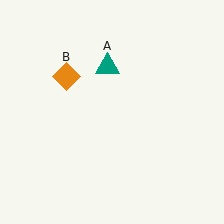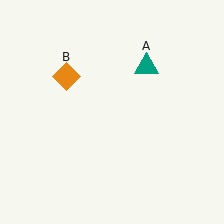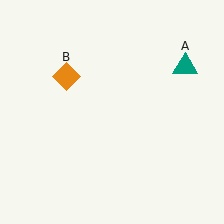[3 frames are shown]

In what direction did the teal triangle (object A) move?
The teal triangle (object A) moved right.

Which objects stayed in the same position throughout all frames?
Orange diamond (object B) remained stationary.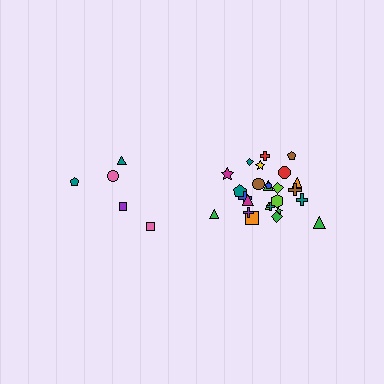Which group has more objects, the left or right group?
The right group.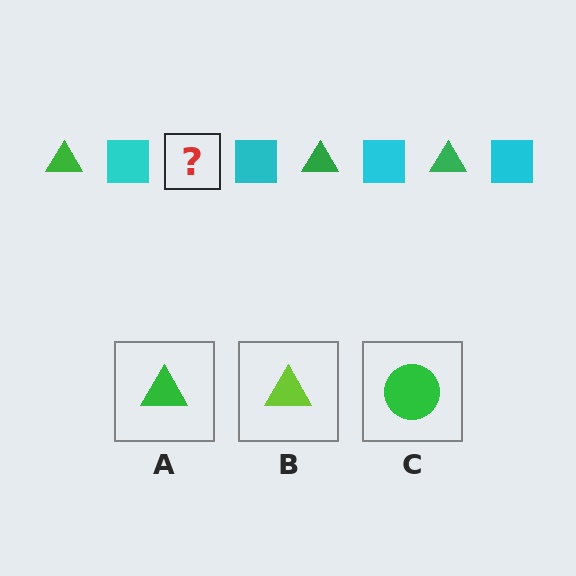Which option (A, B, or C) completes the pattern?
A.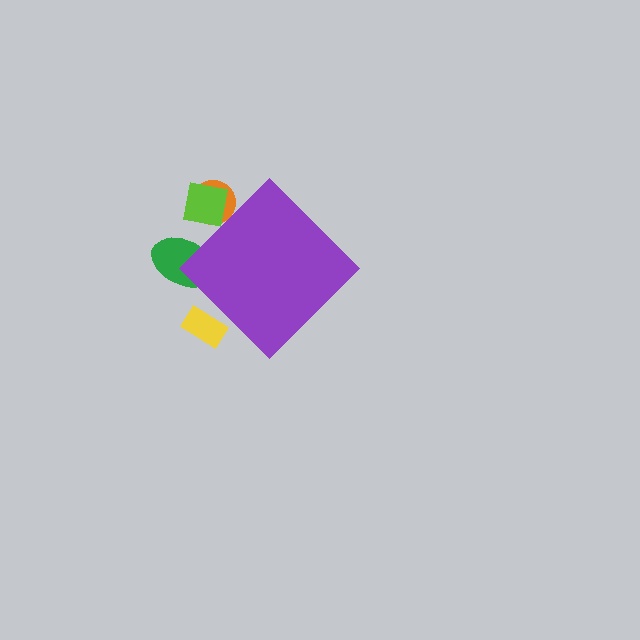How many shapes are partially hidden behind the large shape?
4 shapes are partially hidden.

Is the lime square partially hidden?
Yes, the lime square is partially hidden behind the purple diamond.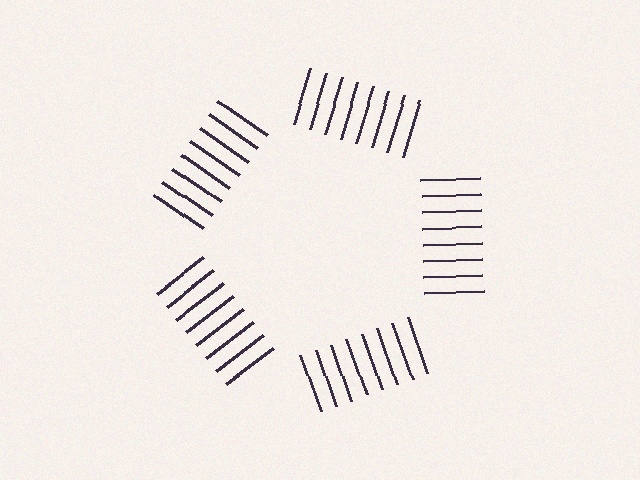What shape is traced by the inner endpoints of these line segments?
An illusory pentagon — the line segments terminate on its edges but no continuous stroke is drawn.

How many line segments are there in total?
40 — 8 along each of the 5 edges.